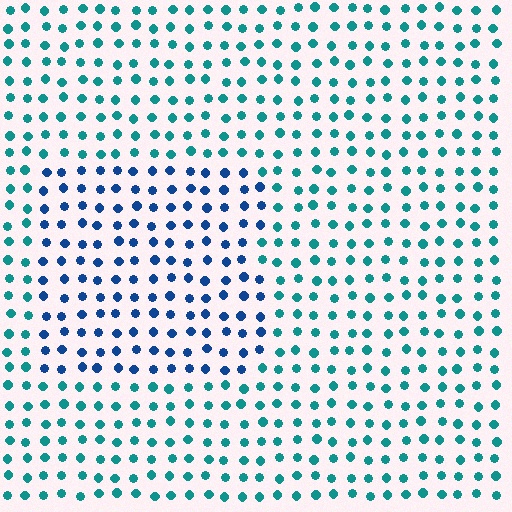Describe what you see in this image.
The image is filled with small teal elements in a uniform arrangement. A rectangle-shaped region is visible where the elements are tinted to a slightly different hue, forming a subtle color boundary.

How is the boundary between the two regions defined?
The boundary is defined purely by a slight shift in hue (about 39 degrees). Spacing, size, and orientation are identical on both sides.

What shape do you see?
I see a rectangle.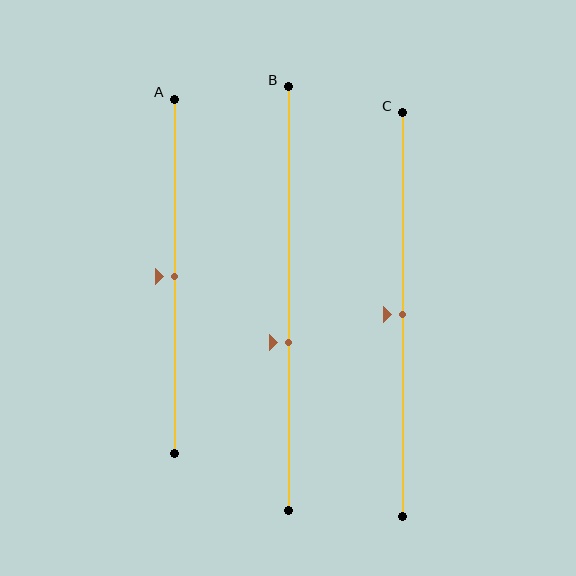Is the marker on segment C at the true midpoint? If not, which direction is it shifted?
Yes, the marker on segment C is at the true midpoint.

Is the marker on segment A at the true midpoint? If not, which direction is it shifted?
Yes, the marker on segment A is at the true midpoint.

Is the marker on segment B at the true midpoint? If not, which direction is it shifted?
No, the marker on segment B is shifted downward by about 10% of the segment length.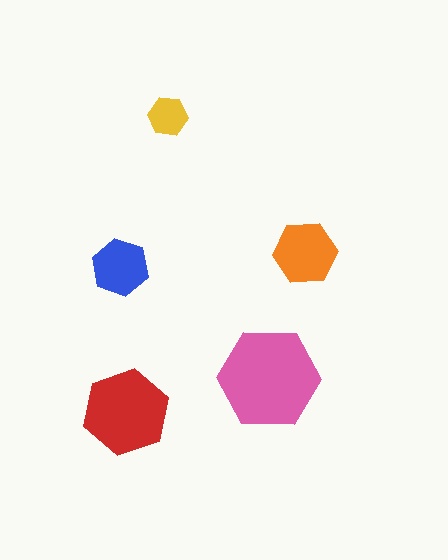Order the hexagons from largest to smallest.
the pink one, the red one, the orange one, the blue one, the yellow one.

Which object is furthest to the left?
The blue hexagon is leftmost.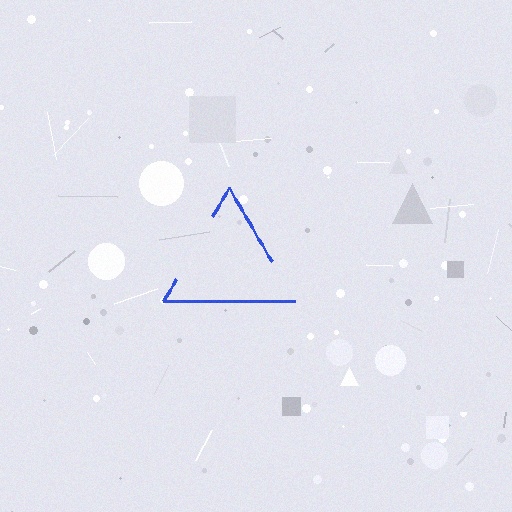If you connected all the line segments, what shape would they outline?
They would outline a triangle.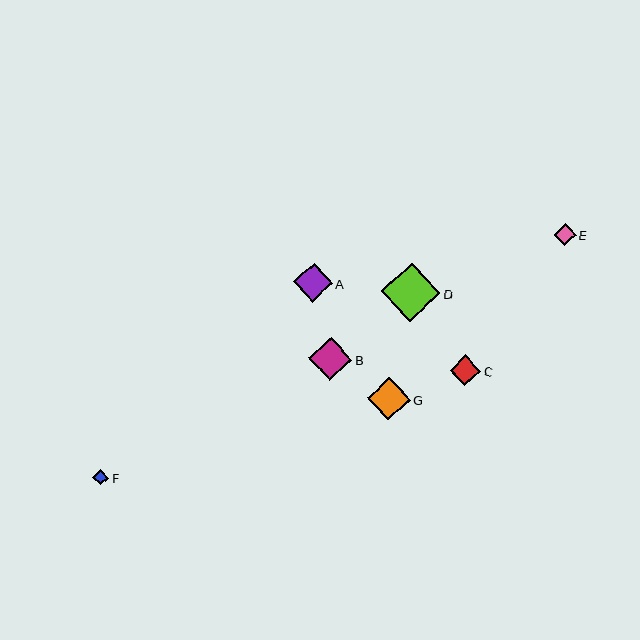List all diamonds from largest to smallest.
From largest to smallest: D, B, G, A, C, E, F.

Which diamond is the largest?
Diamond D is the largest with a size of approximately 59 pixels.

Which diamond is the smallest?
Diamond F is the smallest with a size of approximately 16 pixels.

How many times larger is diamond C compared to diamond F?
Diamond C is approximately 2.0 times the size of diamond F.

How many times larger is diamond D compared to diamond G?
Diamond D is approximately 1.4 times the size of diamond G.